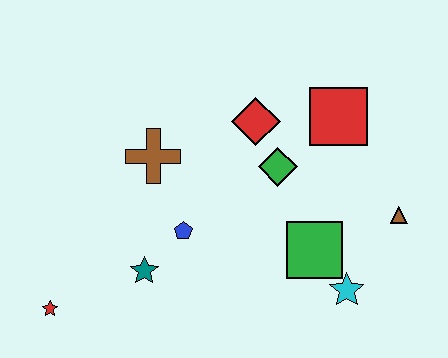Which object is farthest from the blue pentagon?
The brown triangle is farthest from the blue pentagon.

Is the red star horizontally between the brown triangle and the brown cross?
No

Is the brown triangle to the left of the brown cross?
No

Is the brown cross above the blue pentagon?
Yes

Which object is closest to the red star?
The teal star is closest to the red star.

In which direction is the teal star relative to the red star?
The teal star is to the right of the red star.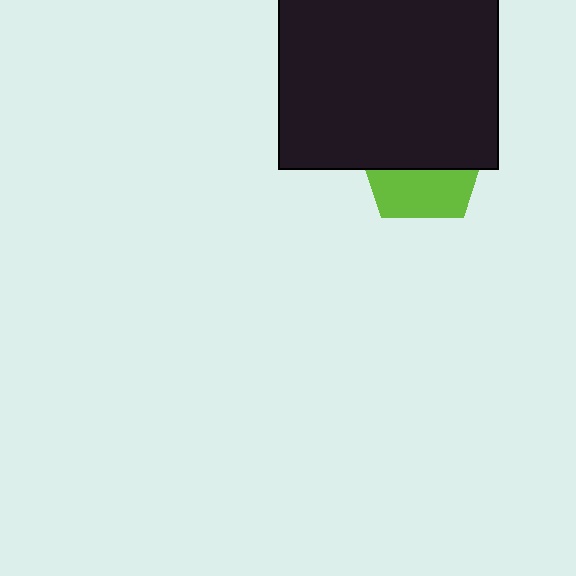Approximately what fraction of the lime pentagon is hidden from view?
Roughly 60% of the lime pentagon is hidden behind the black square.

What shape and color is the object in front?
The object in front is a black square.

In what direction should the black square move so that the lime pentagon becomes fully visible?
The black square should move up. That is the shortest direction to clear the overlap and leave the lime pentagon fully visible.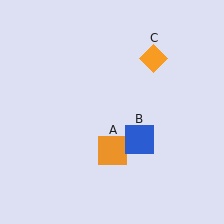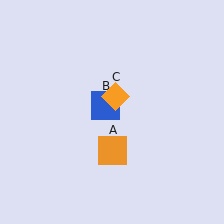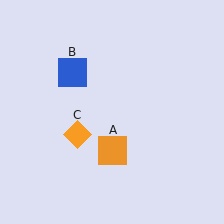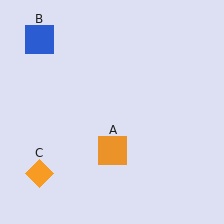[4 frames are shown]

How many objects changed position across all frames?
2 objects changed position: blue square (object B), orange diamond (object C).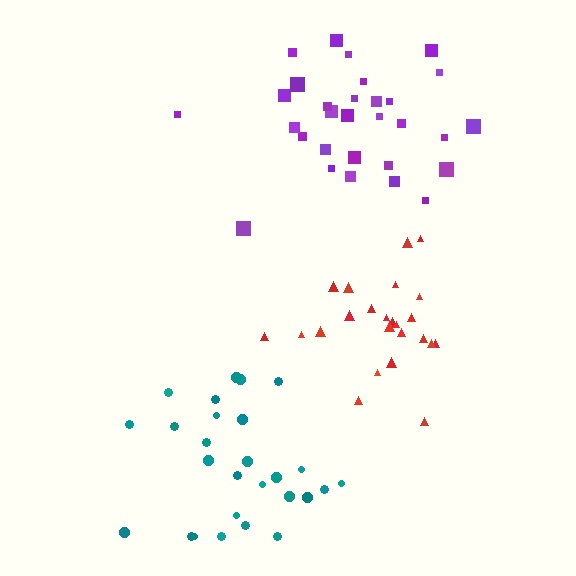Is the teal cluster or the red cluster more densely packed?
Red.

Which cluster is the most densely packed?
Red.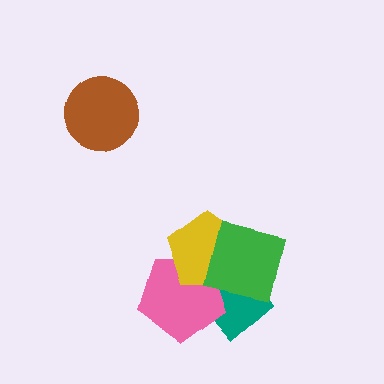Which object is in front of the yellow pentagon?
The green square is in front of the yellow pentagon.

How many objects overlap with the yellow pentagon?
3 objects overlap with the yellow pentagon.